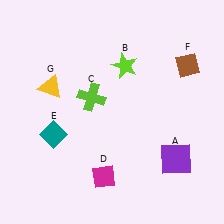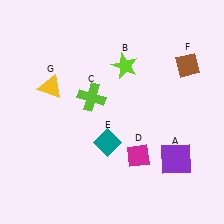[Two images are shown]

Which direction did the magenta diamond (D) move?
The magenta diamond (D) moved right.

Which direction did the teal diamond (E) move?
The teal diamond (E) moved right.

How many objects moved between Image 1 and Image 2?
2 objects moved between the two images.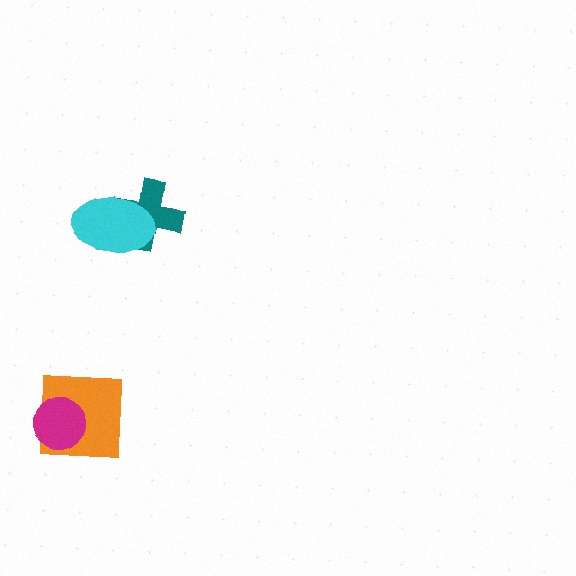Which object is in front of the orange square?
The magenta circle is in front of the orange square.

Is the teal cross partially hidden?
Yes, it is partially covered by another shape.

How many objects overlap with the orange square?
1 object overlaps with the orange square.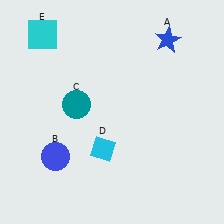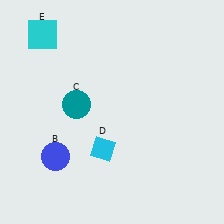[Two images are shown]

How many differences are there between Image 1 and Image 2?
There is 1 difference between the two images.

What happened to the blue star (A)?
The blue star (A) was removed in Image 2. It was in the top-right area of Image 1.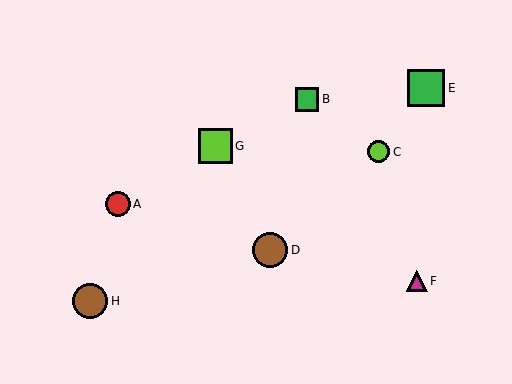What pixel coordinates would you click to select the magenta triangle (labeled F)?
Click at (417, 281) to select the magenta triangle F.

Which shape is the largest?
The green square (labeled E) is the largest.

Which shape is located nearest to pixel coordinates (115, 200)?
The red circle (labeled A) at (118, 204) is nearest to that location.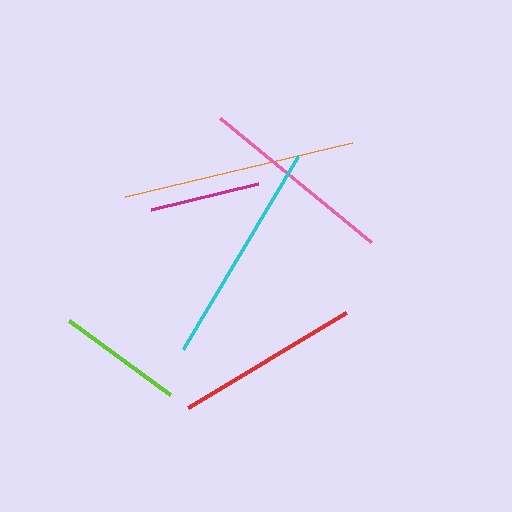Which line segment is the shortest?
The magenta line is the shortest at approximately 110 pixels.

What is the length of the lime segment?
The lime segment is approximately 125 pixels long.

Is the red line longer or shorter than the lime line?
The red line is longer than the lime line.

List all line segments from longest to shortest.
From longest to shortest: orange, cyan, pink, red, lime, magenta.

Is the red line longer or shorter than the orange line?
The orange line is longer than the red line.